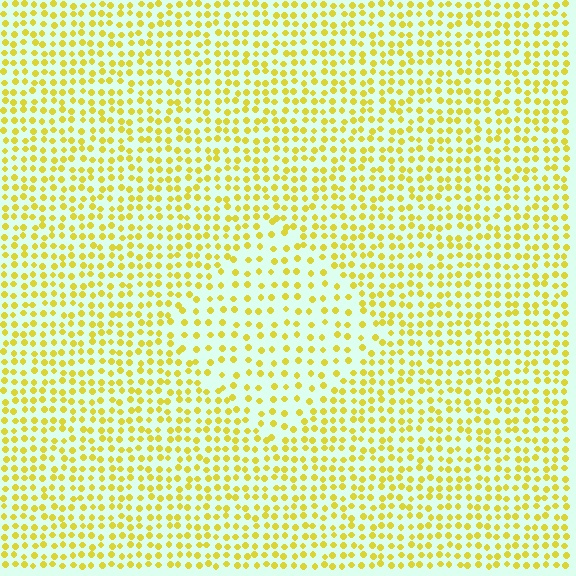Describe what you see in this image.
The image contains small yellow elements arranged at two different densities. A diamond-shaped region is visible where the elements are less densely packed than the surrounding area.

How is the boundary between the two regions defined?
The boundary is defined by a change in element density (approximately 1.7x ratio). All elements are the same color, size, and shape.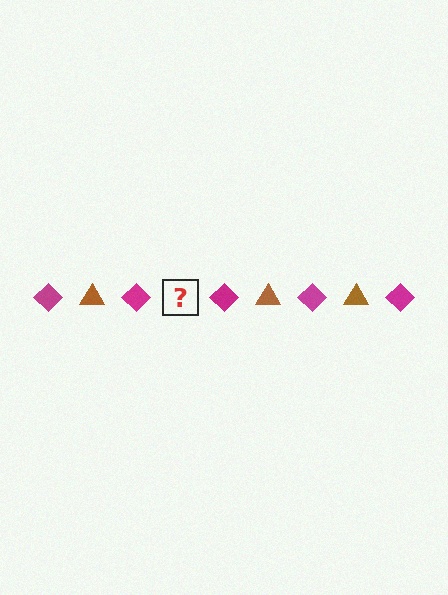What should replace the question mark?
The question mark should be replaced with a brown triangle.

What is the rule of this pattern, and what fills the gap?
The rule is that the pattern alternates between magenta diamond and brown triangle. The gap should be filled with a brown triangle.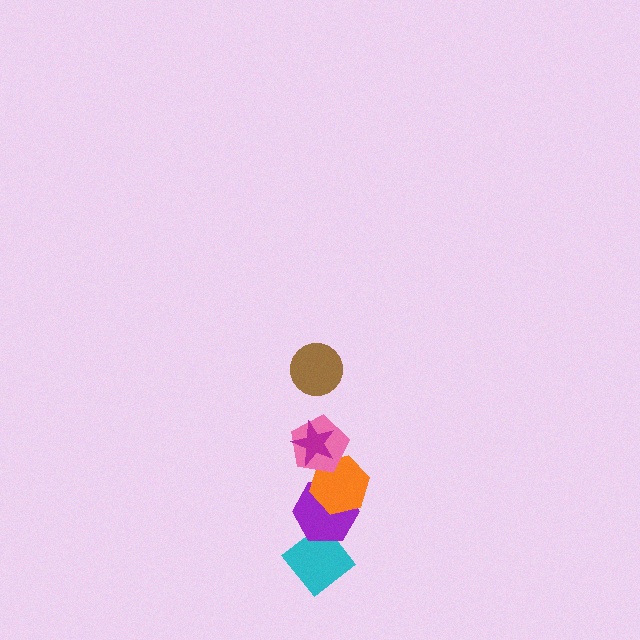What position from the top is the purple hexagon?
The purple hexagon is 5th from the top.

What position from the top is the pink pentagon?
The pink pentagon is 3rd from the top.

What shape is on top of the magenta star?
The brown circle is on top of the magenta star.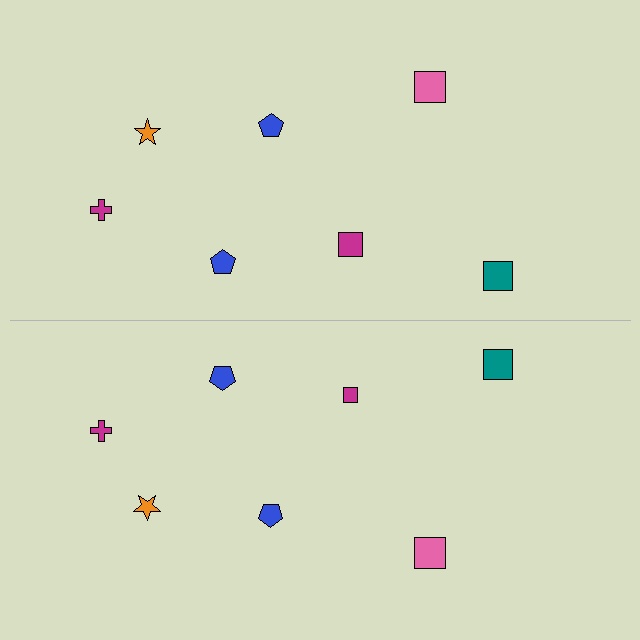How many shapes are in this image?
There are 14 shapes in this image.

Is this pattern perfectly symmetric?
No, the pattern is not perfectly symmetric. The magenta square on the bottom side has a different size than its mirror counterpart.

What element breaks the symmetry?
The magenta square on the bottom side has a different size than its mirror counterpart.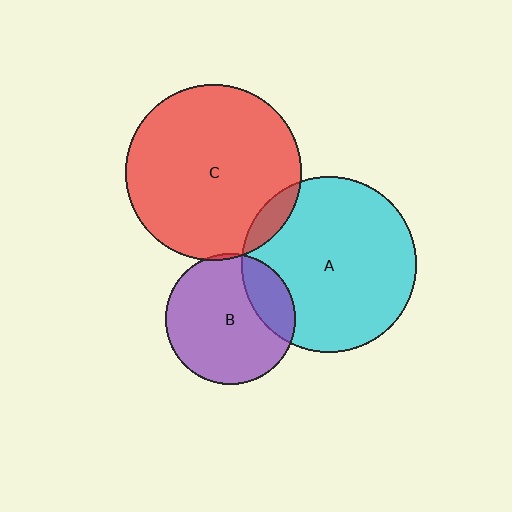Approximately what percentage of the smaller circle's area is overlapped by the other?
Approximately 5%.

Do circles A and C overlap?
Yes.